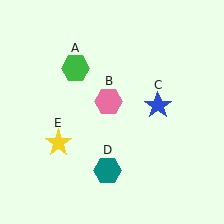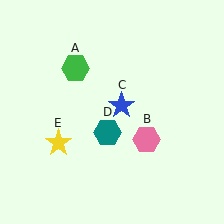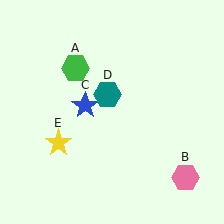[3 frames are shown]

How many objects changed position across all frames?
3 objects changed position: pink hexagon (object B), blue star (object C), teal hexagon (object D).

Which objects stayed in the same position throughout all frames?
Green hexagon (object A) and yellow star (object E) remained stationary.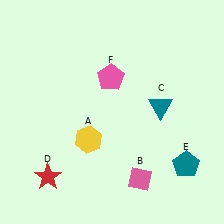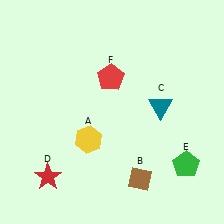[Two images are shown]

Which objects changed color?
B changed from pink to brown. E changed from teal to green. F changed from pink to red.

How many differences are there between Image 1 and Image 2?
There are 3 differences between the two images.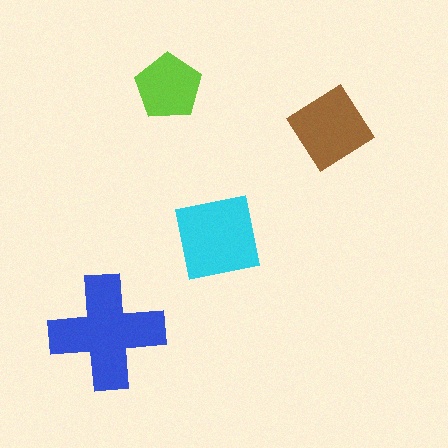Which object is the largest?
The blue cross.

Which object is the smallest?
The lime pentagon.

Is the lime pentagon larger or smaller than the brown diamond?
Smaller.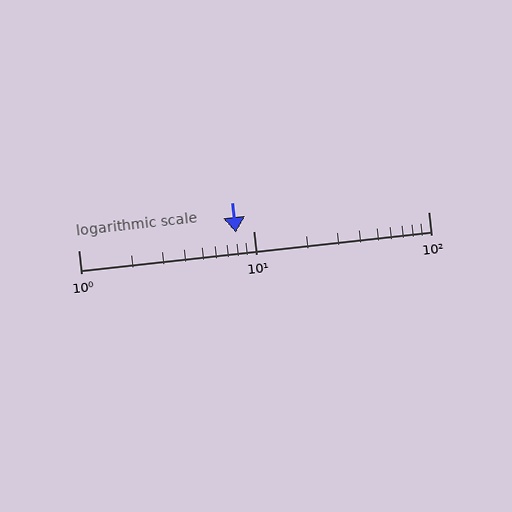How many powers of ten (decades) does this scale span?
The scale spans 2 decades, from 1 to 100.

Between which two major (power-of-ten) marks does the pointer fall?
The pointer is between 1 and 10.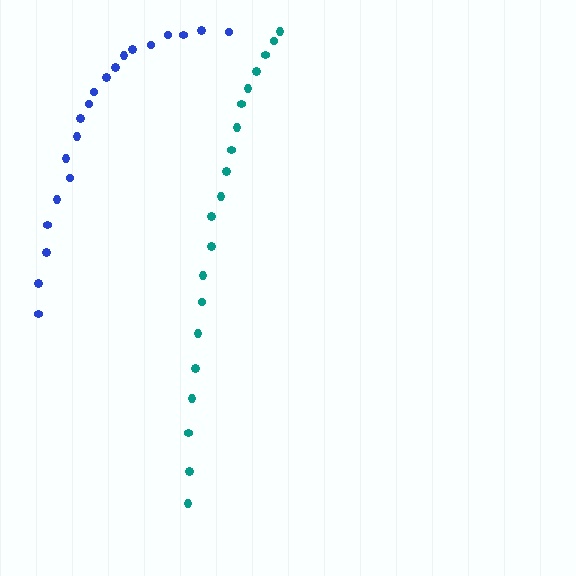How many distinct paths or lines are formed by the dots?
There are 2 distinct paths.